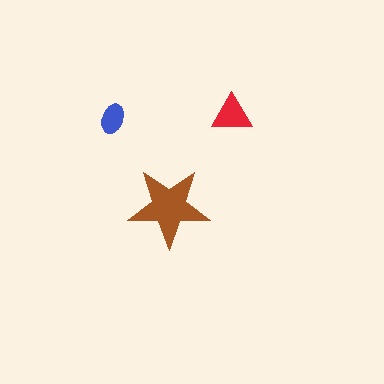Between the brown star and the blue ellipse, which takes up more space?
The brown star.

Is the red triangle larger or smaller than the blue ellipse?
Larger.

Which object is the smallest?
The blue ellipse.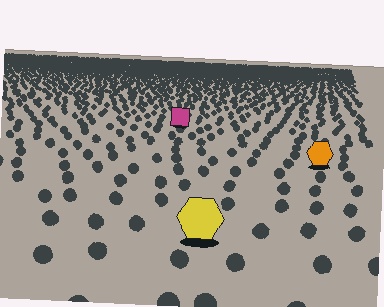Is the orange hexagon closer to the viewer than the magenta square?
Yes. The orange hexagon is closer — you can tell from the texture gradient: the ground texture is coarser near it.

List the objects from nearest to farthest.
From nearest to farthest: the yellow hexagon, the orange hexagon, the magenta square.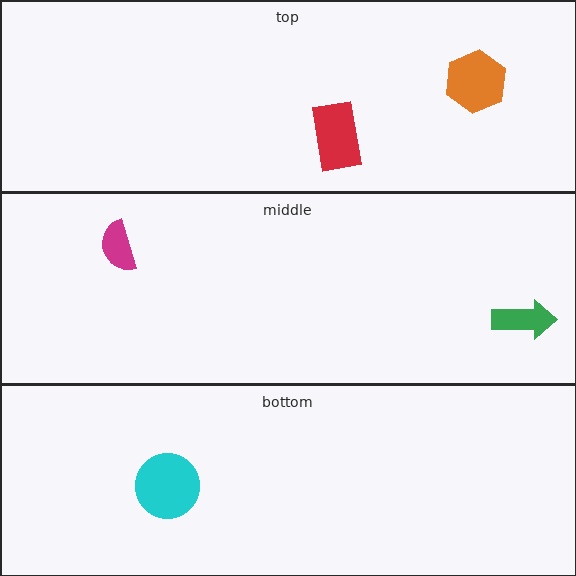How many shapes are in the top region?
2.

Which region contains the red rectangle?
The top region.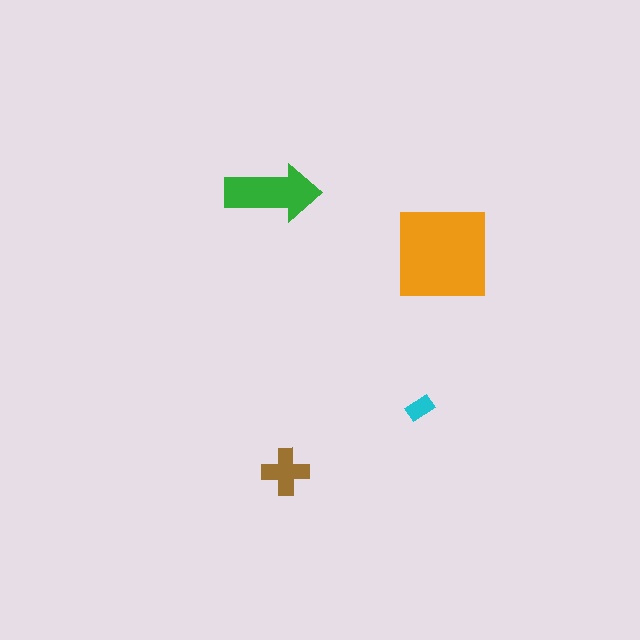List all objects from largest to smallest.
The orange square, the green arrow, the brown cross, the cyan rectangle.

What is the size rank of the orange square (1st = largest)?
1st.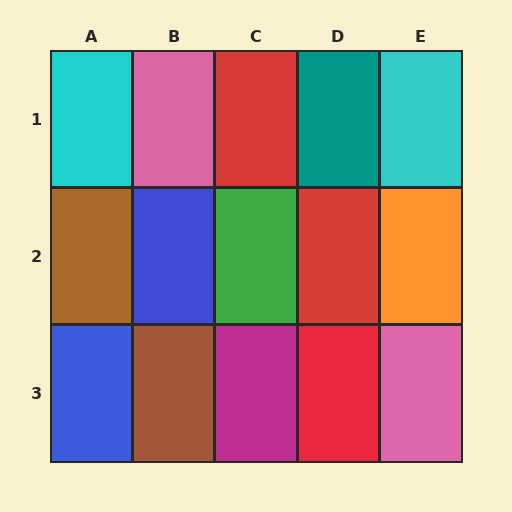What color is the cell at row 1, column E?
Cyan.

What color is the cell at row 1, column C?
Red.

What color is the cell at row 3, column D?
Red.